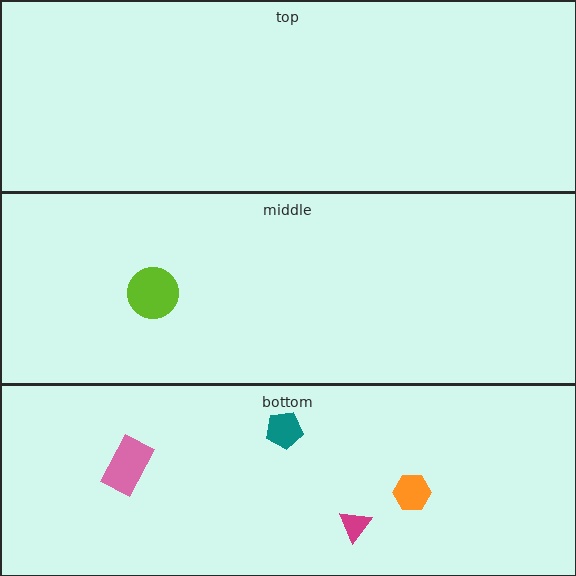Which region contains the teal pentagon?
The bottom region.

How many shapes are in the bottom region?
4.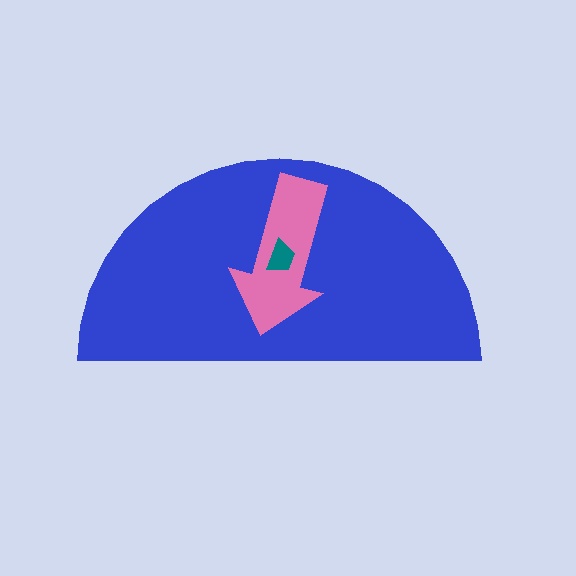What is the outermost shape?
The blue semicircle.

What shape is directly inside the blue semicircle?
The pink arrow.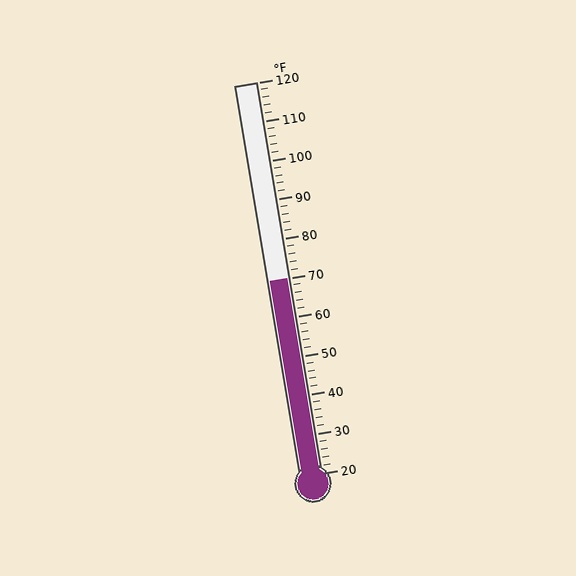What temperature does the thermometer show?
The thermometer shows approximately 70°F.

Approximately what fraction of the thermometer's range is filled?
The thermometer is filled to approximately 50% of its range.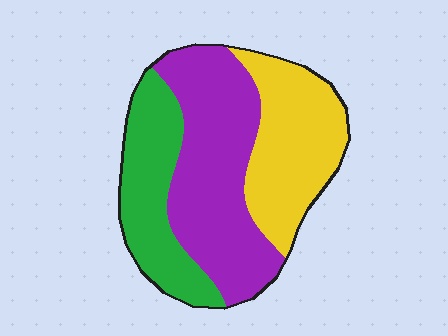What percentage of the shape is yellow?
Yellow covers about 30% of the shape.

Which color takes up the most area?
Purple, at roughly 45%.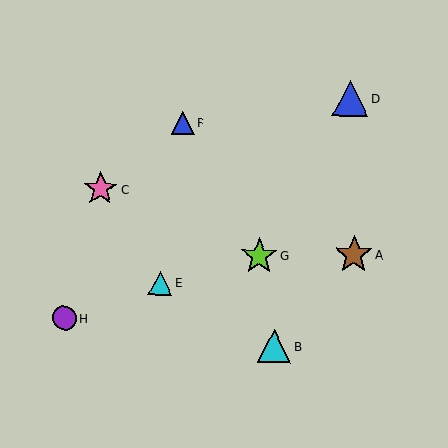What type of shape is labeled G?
Shape G is a lime star.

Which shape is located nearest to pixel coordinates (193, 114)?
The blue triangle (labeled F) at (183, 123) is nearest to that location.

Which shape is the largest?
The brown star (labeled A) is the largest.